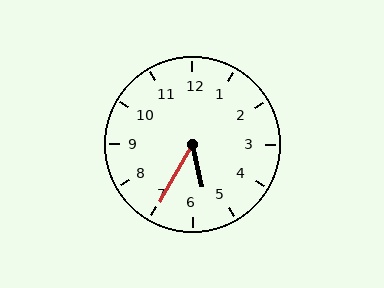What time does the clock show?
5:35.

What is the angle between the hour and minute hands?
Approximately 42 degrees.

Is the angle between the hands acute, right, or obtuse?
It is acute.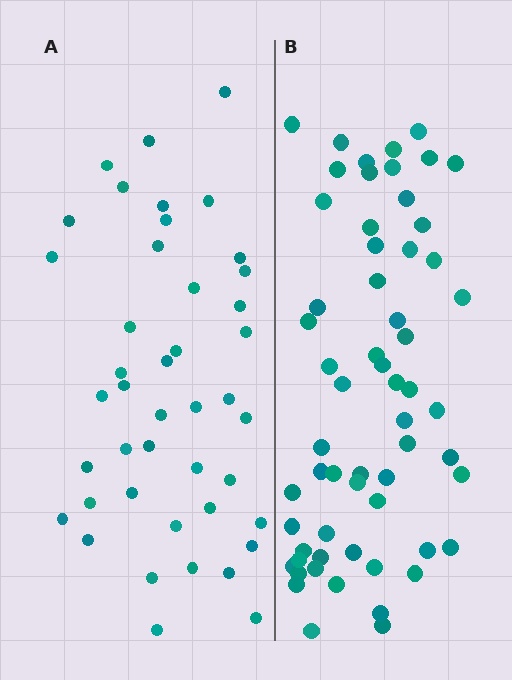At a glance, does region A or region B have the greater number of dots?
Region B (the right region) has more dots.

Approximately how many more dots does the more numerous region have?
Region B has approximately 15 more dots than region A.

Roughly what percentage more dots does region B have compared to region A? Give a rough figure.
About 40% more.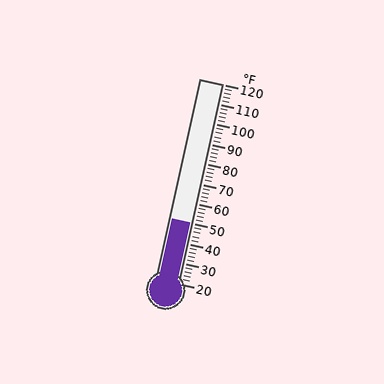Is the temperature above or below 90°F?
The temperature is below 90°F.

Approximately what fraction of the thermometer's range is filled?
The thermometer is filled to approximately 30% of its range.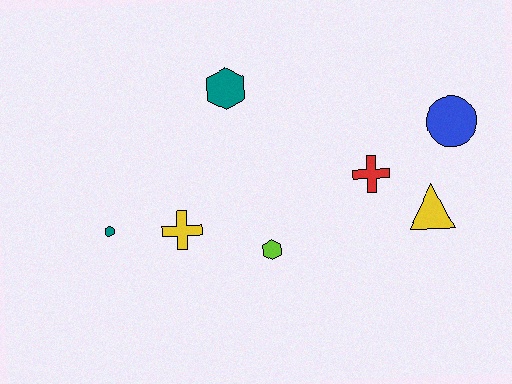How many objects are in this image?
There are 7 objects.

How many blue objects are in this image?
There is 1 blue object.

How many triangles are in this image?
There is 1 triangle.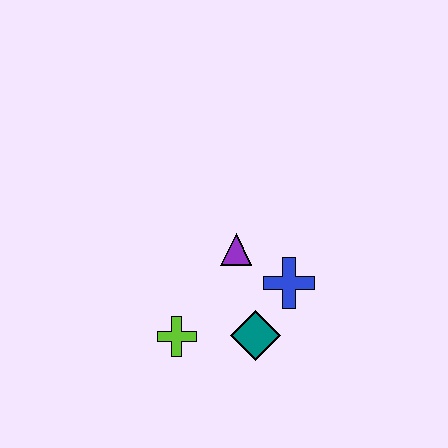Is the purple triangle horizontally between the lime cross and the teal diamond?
Yes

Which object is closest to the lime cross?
The teal diamond is closest to the lime cross.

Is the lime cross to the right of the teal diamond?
No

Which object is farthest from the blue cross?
The lime cross is farthest from the blue cross.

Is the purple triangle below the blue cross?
No